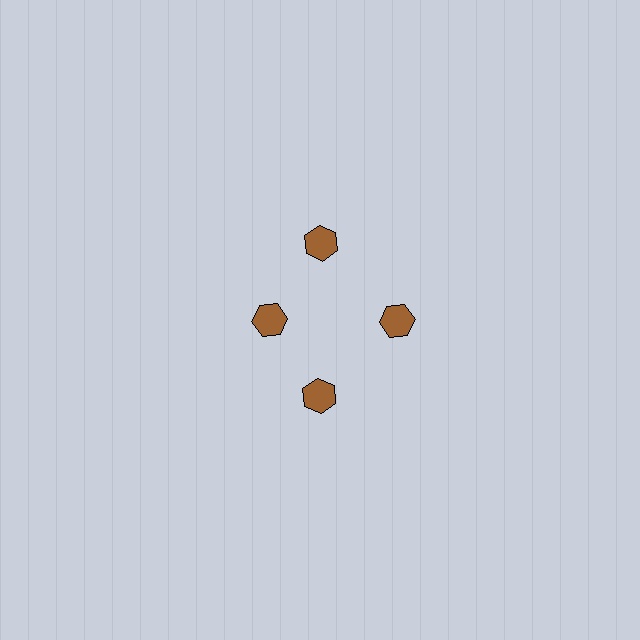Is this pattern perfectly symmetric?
No. The 4 brown hexagons are arranged in a ring, but one element near the 9 o'clock position is pulled inward toward the center, breaking the 4-fold rotational symmetry.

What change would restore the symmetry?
The symmetry would be restored by moving it outward, back onto the ring so that all 4 hexagons sit at equal angles and equal distance from the center.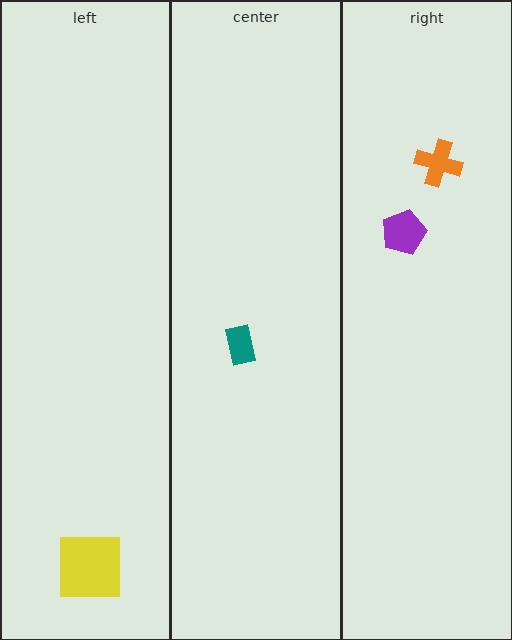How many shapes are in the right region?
2.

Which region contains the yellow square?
The left region.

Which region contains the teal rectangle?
The center region.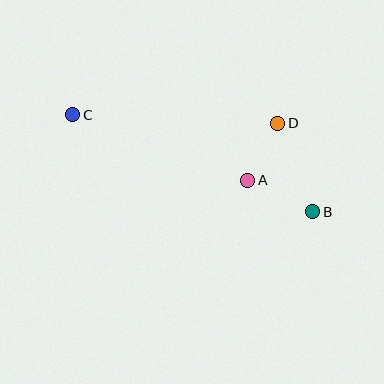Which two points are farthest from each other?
Points B and C are farthest from each other.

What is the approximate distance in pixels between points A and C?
The distance between A and C is approximately 187 pixels.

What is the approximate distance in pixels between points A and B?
The distance between A and B is approximately 72 pixels.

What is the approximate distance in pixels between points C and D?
The distance between C and D is approximately 205 pixels.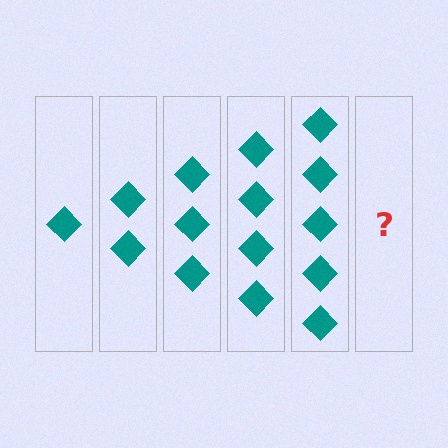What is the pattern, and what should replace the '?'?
The pattern is that each step adds one more diamond. The '?' should be 6 diamonds.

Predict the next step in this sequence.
The next step is 6 diamonds.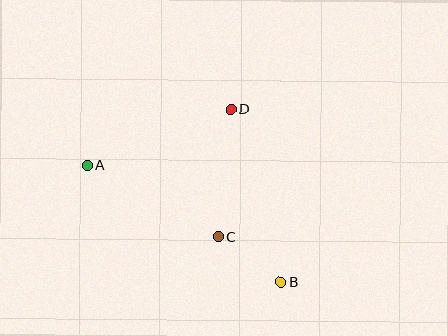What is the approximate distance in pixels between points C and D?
The distance between C and D is approximately 128 pixels.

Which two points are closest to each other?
Points B and C are closest to each other.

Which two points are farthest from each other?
Points A and B are farthest from each other.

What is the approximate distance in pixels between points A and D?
The distance between A and D is approximately 154 pixels.